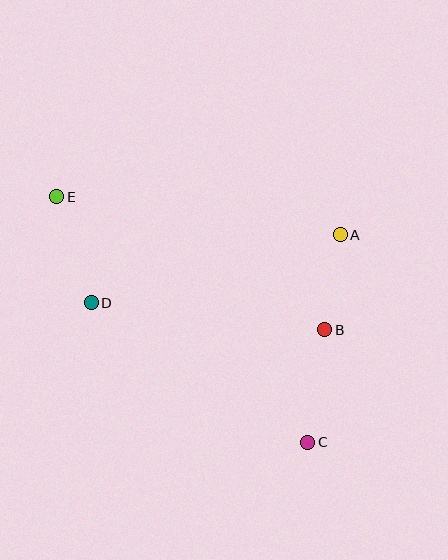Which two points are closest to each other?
Points A and B are closest to each other.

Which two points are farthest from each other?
Points C and E are farthest from each other.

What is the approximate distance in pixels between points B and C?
The distance between B and C is approximately 114 pixels.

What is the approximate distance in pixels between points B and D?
The distance between B and D is approximately 235 pixels.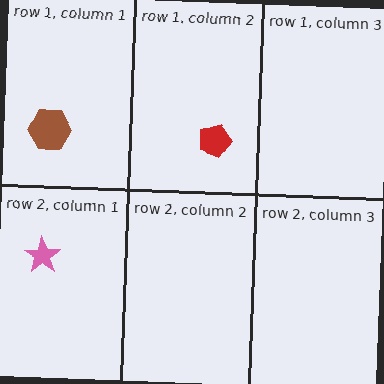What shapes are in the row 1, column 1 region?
The brown hexagon.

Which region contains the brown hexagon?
The row 1, column 1 region.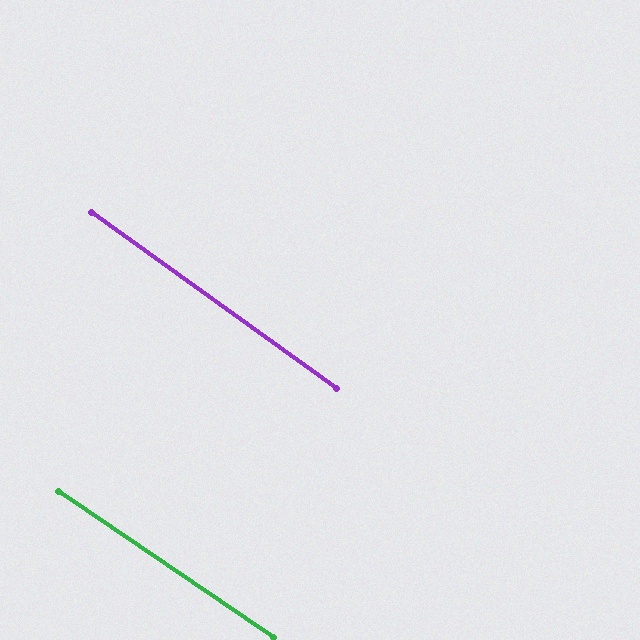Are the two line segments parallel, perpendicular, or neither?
Parallel — their directions differ by only 1.7°.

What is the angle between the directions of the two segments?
Approximately 2 degrees.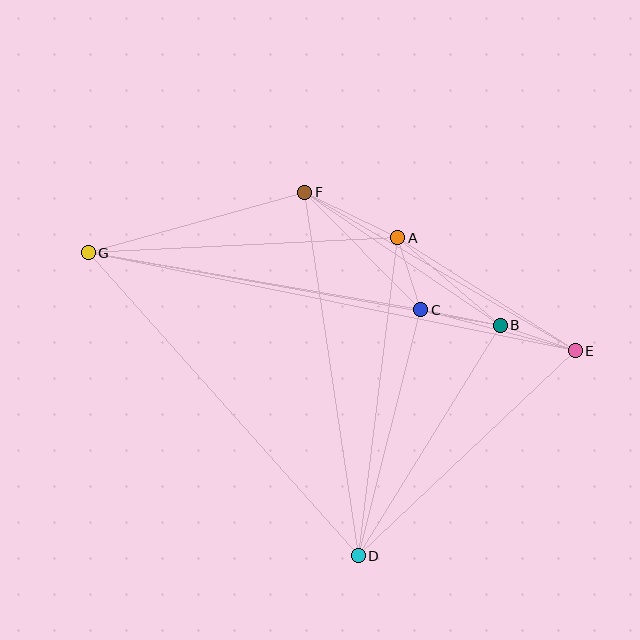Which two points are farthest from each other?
Points E and G are farthest from each other.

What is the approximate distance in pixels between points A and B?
The distance between A and B is approximately 135 pixels.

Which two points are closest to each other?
Points A and C are closest to each other.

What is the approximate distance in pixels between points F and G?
The distance between F and G is approximately 225 pixels.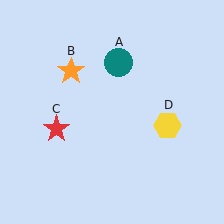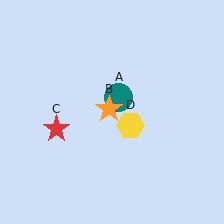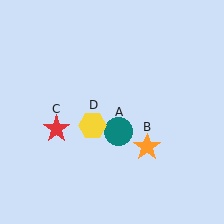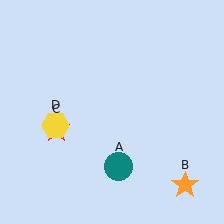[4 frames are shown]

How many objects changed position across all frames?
3 objects changed position: teal circle (object A), orange star (object B), yellow hexagon (object D).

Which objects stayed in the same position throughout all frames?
Red star (object C) remained stationary.